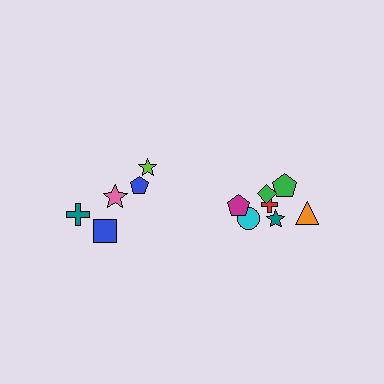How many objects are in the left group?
There are 5 objects.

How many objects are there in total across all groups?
There are 12 objects.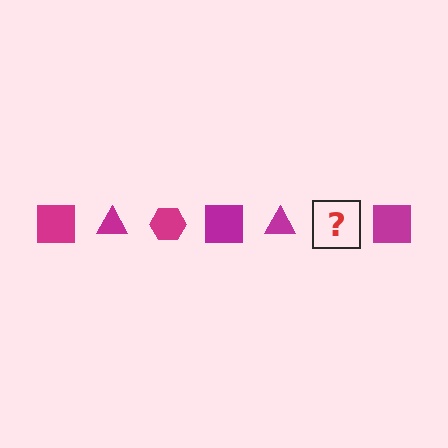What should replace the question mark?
The question mark should be replaced with a magenta hexagon.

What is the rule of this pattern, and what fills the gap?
The rule is that the pattern cycles through square, triangle, hexagon shapes in magenta. The gap should be filled with a magenta hexagon.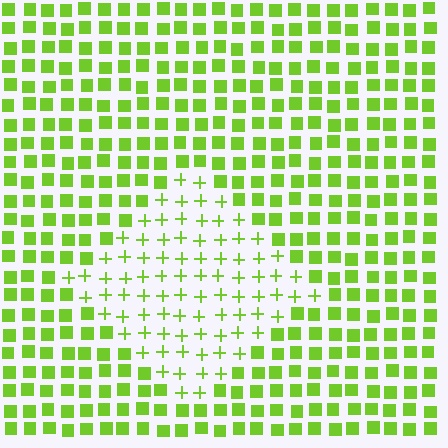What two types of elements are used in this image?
The image uses plus signs inside the diamond region and squares outside it.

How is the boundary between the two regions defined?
The boundary is defined by a change in element shape: plus signs inside vs. squares outside. All elements share the same color and spacing.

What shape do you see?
I see a diamond.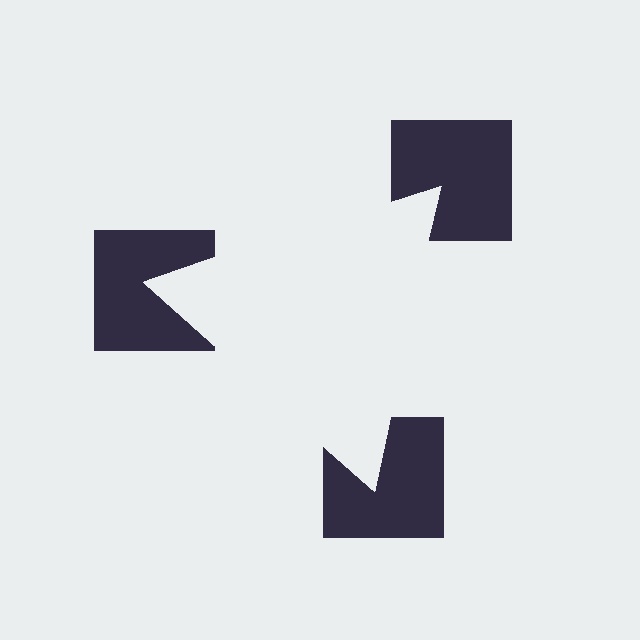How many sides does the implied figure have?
3 sides.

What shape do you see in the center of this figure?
An illusory triangle — its edges are inferred from the aligned wedge cuts in the notched squares, not physically drawn.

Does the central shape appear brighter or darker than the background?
It typically appears slightly brighter than the background, even though no actual brightness change is drawn.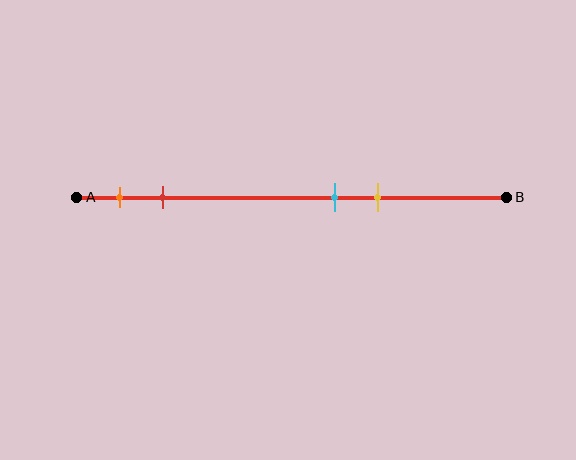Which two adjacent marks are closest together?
The cyan and yellow marks are the closest adjacent pair.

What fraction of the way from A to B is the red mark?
The red mark is approximately 20% (0.2) of the way from A to B.